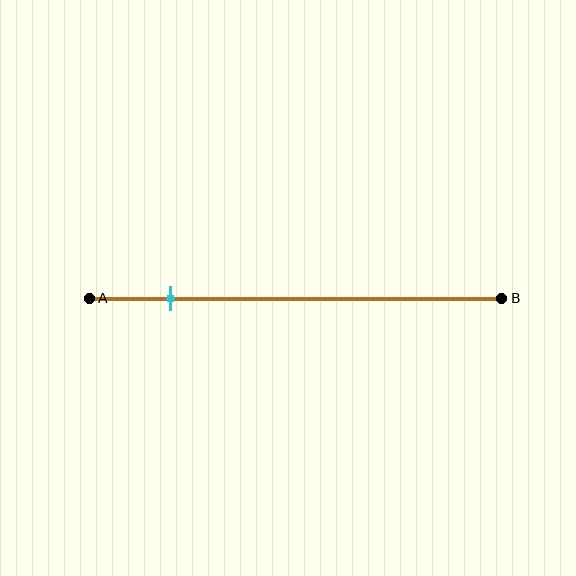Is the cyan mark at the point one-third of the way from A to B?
No, the mark is at about 20% from A, not at the 33% one-third point.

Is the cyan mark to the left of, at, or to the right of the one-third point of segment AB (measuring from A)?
The cyan mark is to the left of the one-third point of segment AB.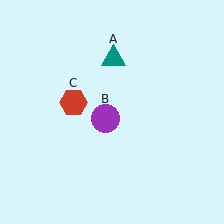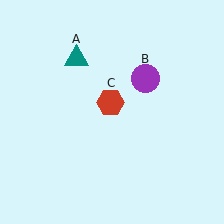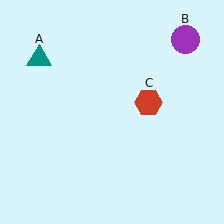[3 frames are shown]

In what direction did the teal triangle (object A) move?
The teal triangle (object A) moved left.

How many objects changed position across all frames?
3 objects changed position: teal triangle (object A), purple circle (object B), red hexagon (object C).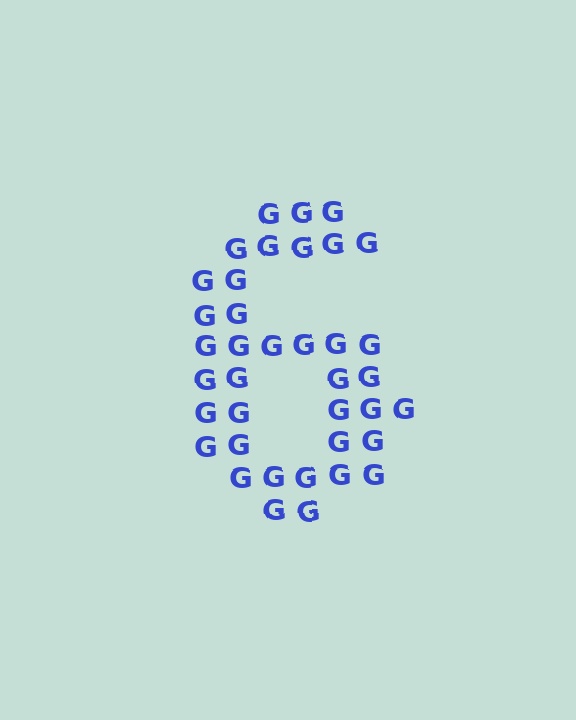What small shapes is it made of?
It is made of small letter G's.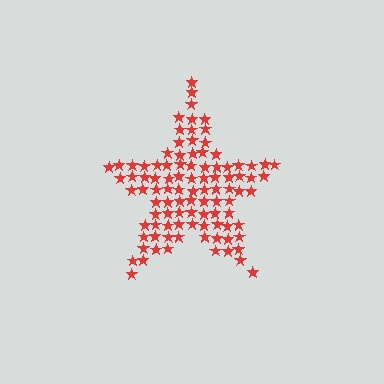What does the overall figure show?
The overall figure shows a star.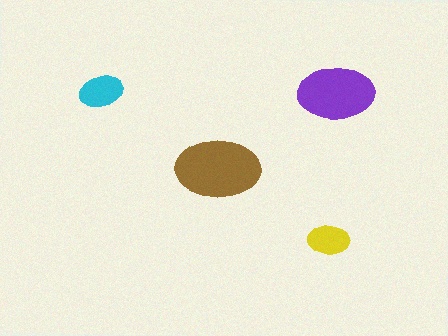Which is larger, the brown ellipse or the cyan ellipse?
The brown one.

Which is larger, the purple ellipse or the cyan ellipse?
The purple one.